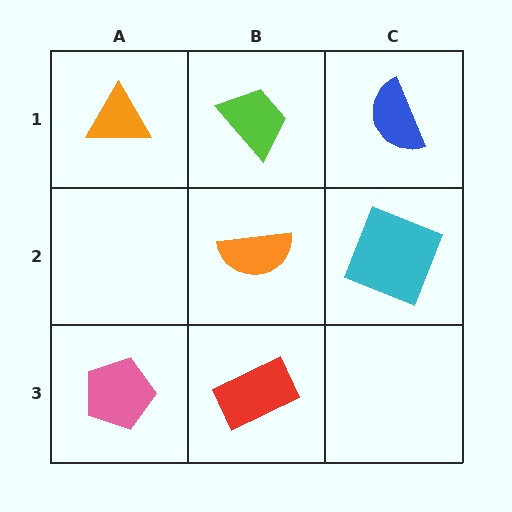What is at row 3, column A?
A pink pentagon.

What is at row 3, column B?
A red rectangle.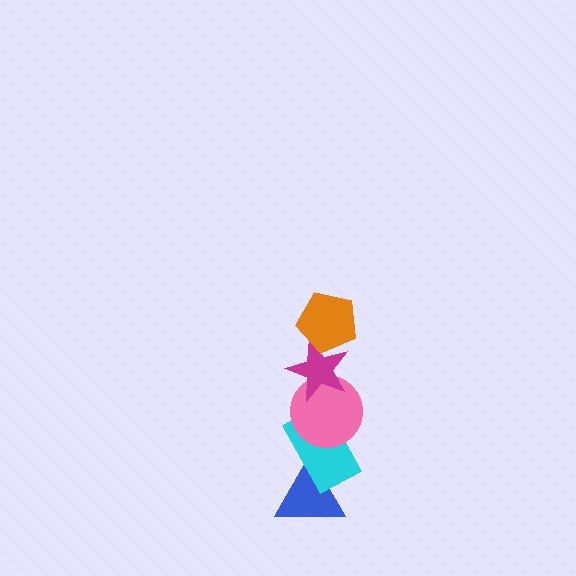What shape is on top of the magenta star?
The orange pentagon is on top of the magenta star.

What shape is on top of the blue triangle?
The cyan rectangle is on top of the blue triangle.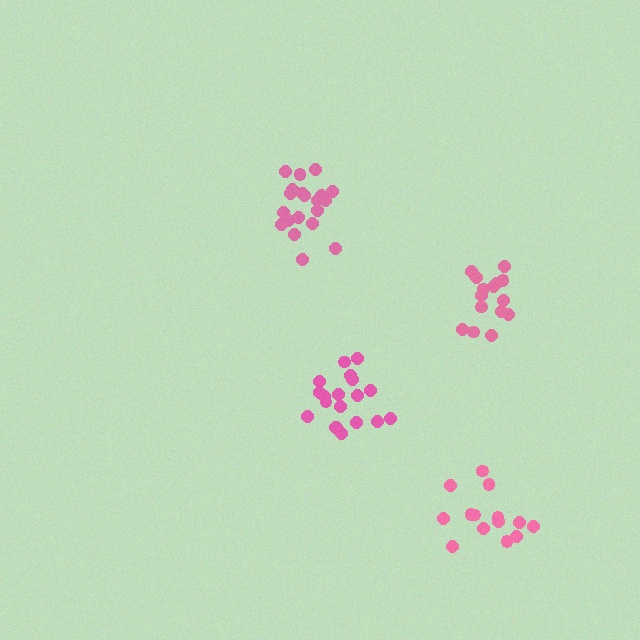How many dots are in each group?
Group 1: 14 dots, Group 2: 15 dots, Group 3: 19 dots, Group 4: 20 dots (68 total).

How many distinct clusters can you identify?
There are 4 distinct clusters.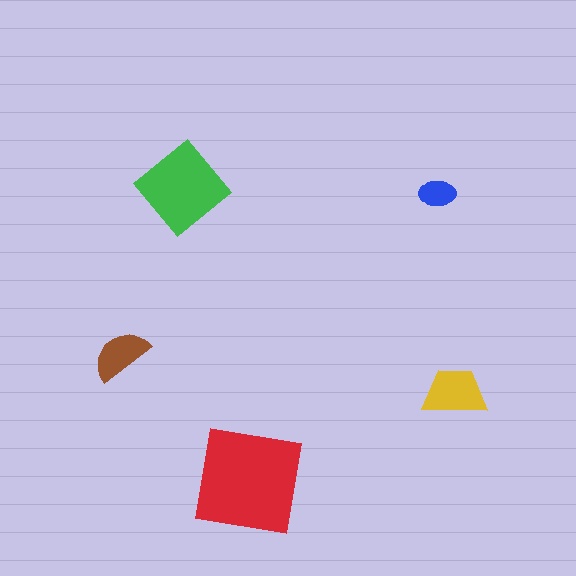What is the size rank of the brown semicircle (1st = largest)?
4th.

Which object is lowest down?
The red square is bottommost.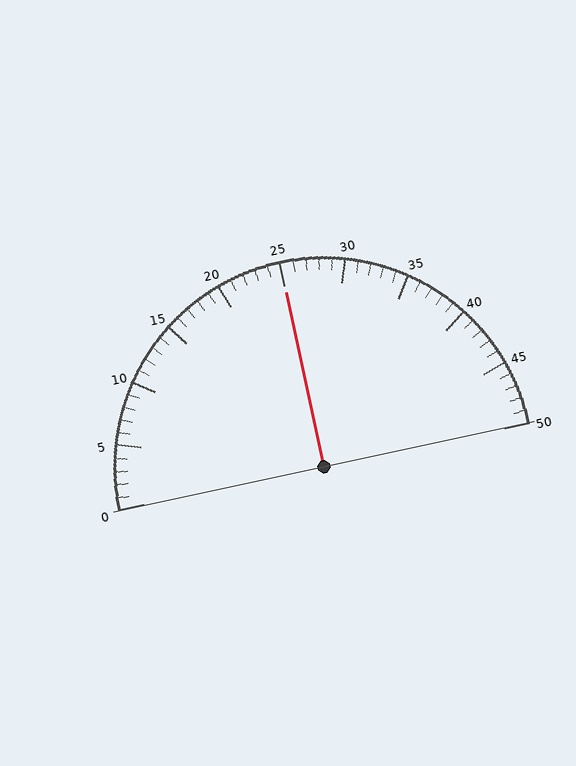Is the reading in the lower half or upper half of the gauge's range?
The reading is in the upper half of the range (0 to 50).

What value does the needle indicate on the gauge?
The needle indicates approximately 25.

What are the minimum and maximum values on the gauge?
The gauge ranges from 0 to 50.